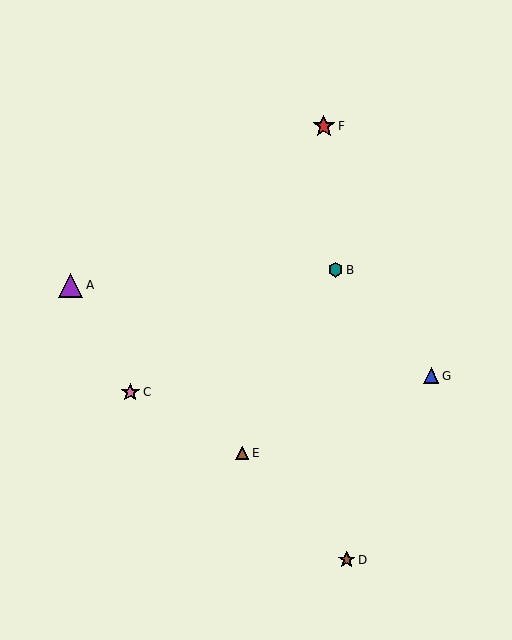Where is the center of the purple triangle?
The center of the purple triangle is at (71, 285).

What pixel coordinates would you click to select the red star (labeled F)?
Click at (324, 126) to select the red star F.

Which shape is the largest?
The purple triangle (labeled A) is the largest.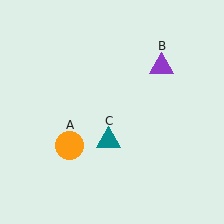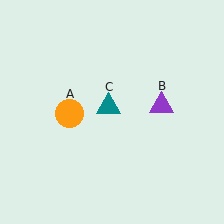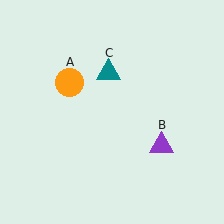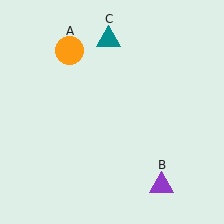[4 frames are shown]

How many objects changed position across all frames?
3 objects changed position: orange circle (object A), purple triangle (object B), teal triangle (object C).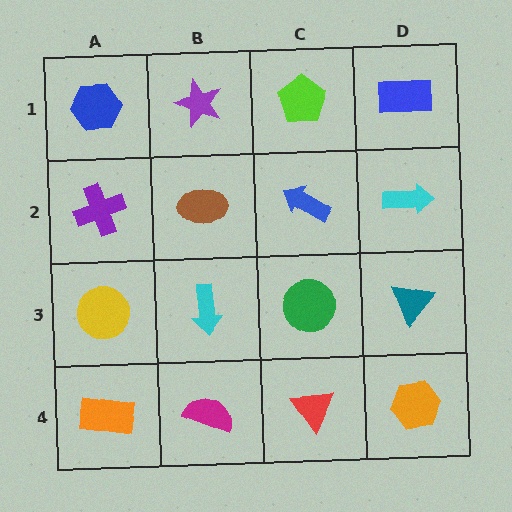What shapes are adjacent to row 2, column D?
A blue rectangle (row 1, column D), a teal triangle (row 3, column D), a blue arrow (row 2, column C).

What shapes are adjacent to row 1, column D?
A cyan arrow (row 2, column D), a lime pentagon (row 1, column C).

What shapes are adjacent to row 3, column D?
A cyan arrow (row 2, column D), an orange hexagon (row 4, column D), a green circle (row 3, column C).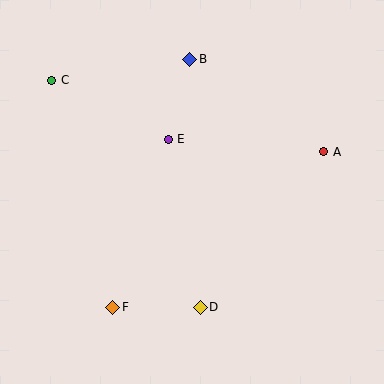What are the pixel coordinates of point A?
Point A is at (324, 152).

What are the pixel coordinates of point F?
Point F is at (113, 307).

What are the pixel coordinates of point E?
Point E is at (168, 139).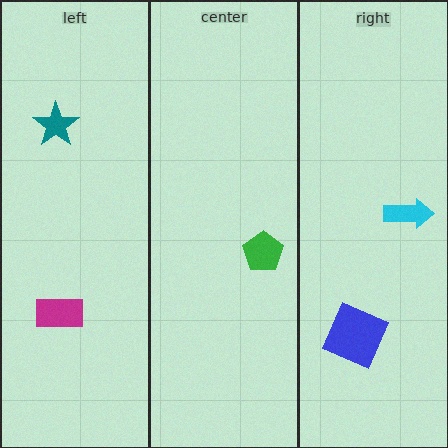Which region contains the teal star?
The left region.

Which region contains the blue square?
The right region.